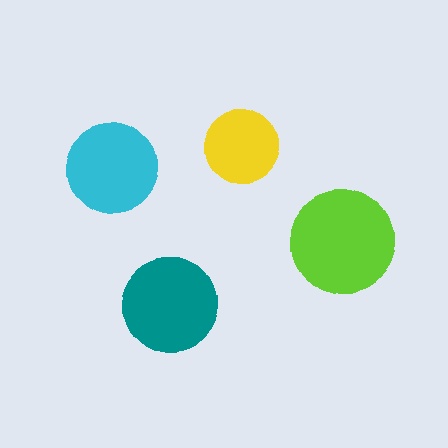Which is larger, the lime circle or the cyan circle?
The lime one.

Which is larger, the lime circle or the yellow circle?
The lime one.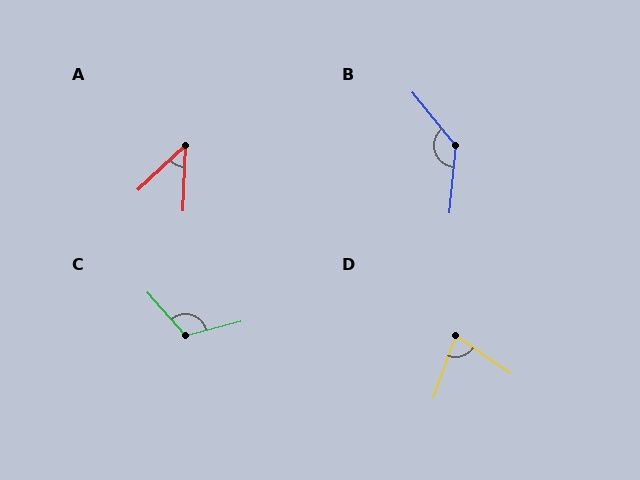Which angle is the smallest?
A, at approximately 45 degrees.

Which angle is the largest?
B, at approximately 136 degrees.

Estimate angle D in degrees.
Approximately 75 degrees.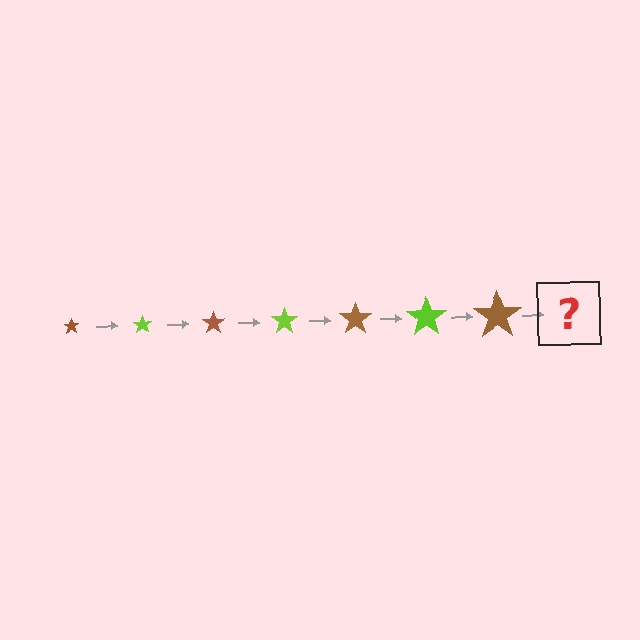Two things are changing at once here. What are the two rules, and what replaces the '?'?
The two rules are that the star grows larger each step and the color cycles through brown and lime. The '?' should be a lime star, larger than the previous one.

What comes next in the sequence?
The next element should be a lime star, larger than the previous one.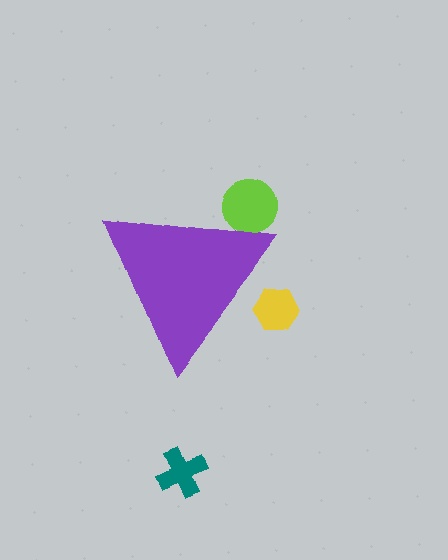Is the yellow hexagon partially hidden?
Yes, the yellow hexagon is partially hidden behind the purple triangle.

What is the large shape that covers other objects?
A purple triangle.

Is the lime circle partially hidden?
Yes, the lime circle is partially hidden behind the purple triangle.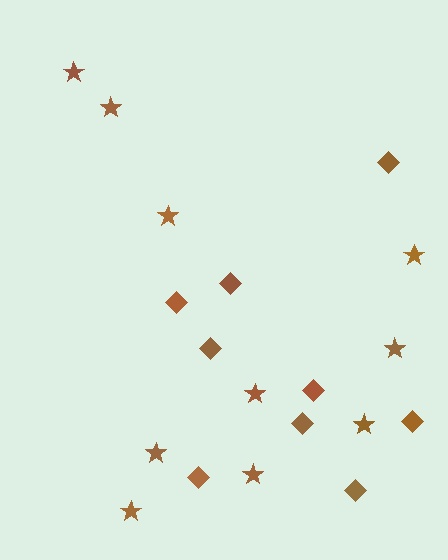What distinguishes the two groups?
There are 2 groups: one group of stars (10) and one group of diamonds (9).